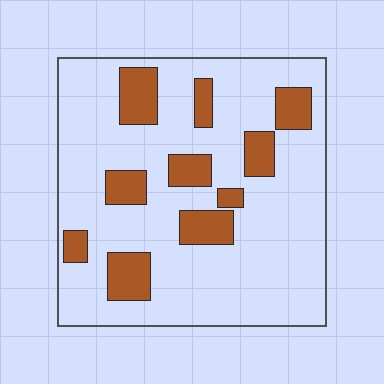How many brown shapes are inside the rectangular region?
10.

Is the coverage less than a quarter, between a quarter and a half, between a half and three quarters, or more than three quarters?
Less than a quarter.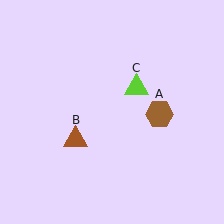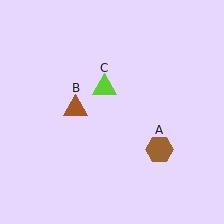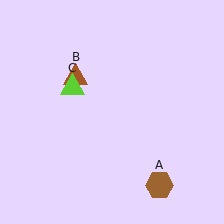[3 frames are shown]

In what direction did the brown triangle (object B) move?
The brown triangle (object B) moved up.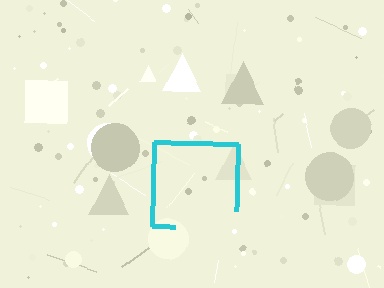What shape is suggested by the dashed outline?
The dashed outline suggests a square.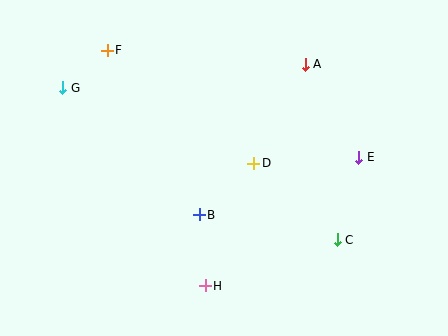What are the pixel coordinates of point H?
Point H is at (205, 286).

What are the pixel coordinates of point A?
Point A is at (305, 64).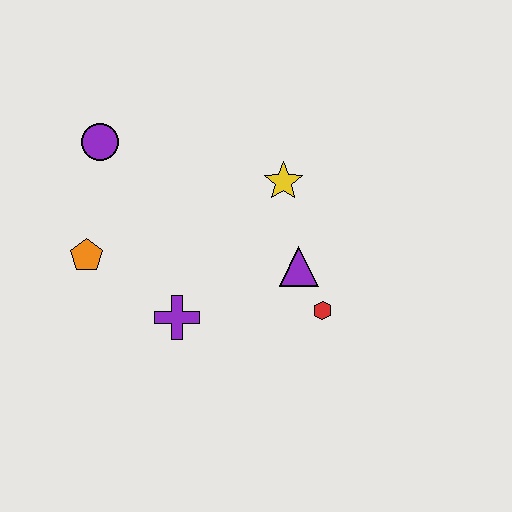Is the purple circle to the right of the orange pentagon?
Yes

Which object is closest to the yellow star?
The purple triangle is closest to the yellow star.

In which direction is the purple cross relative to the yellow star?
The purple cross is below the yellow star.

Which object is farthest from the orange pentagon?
The red hexagon is farthest from the orange pentagon.